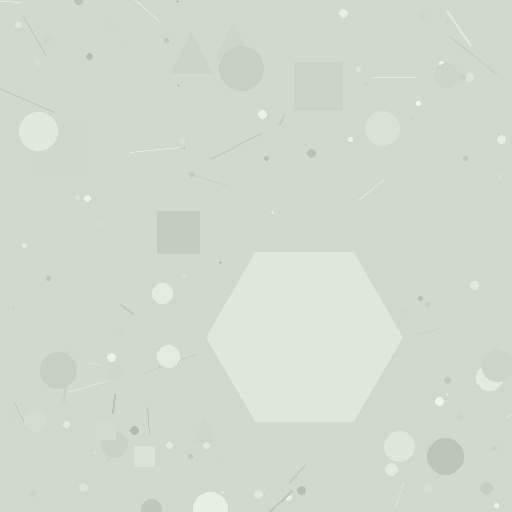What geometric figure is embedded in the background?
A hexagon is embedded in the background.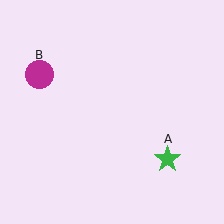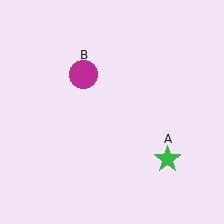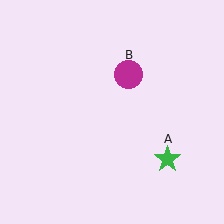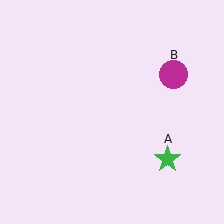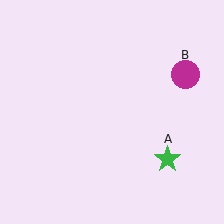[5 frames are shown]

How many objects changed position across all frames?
1 object changed position: magenta circle (object B).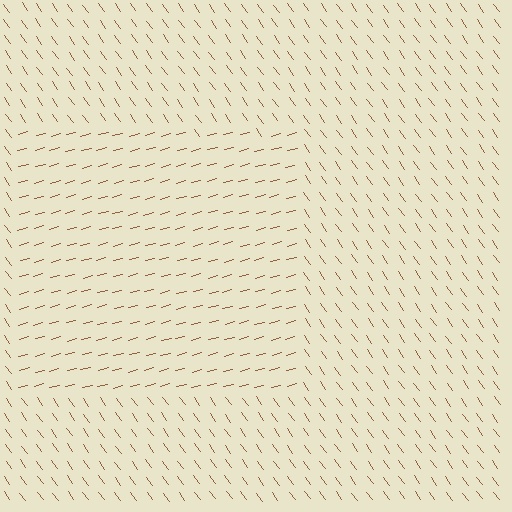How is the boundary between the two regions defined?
The boundary is defined purely by a change in line orientation (approximately 69 degrees difference). All lines are the same color and thickness.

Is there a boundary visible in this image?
Yes, there is a texture boundary formed by a change in line orientation.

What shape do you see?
I see a rectangle.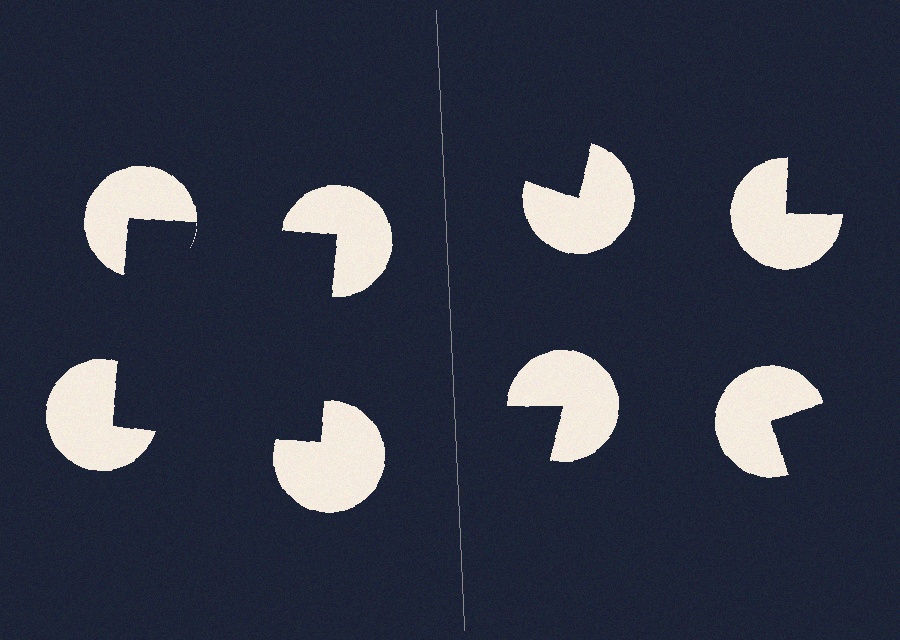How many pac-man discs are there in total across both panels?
8 — 4 on each side.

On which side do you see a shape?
An illusory square appears on the left side. On the right side the wedge cuts are rotated, so no coherent shape forms.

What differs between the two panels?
The pac-man discs are positioned identically on both sides; only the wedge orientations differ. On the left they align to a square; on the right they are misaligned.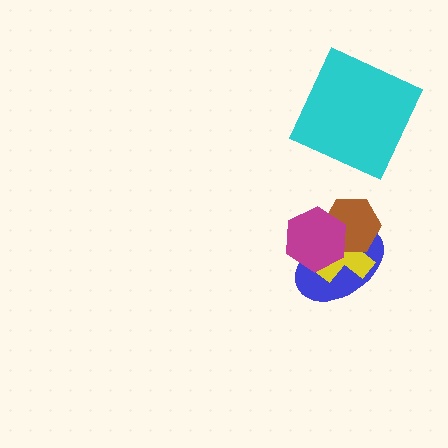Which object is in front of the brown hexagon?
The magenta hexagon is in front of the brown hexagon.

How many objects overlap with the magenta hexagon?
3 objects overlap with the magenta hexagon.